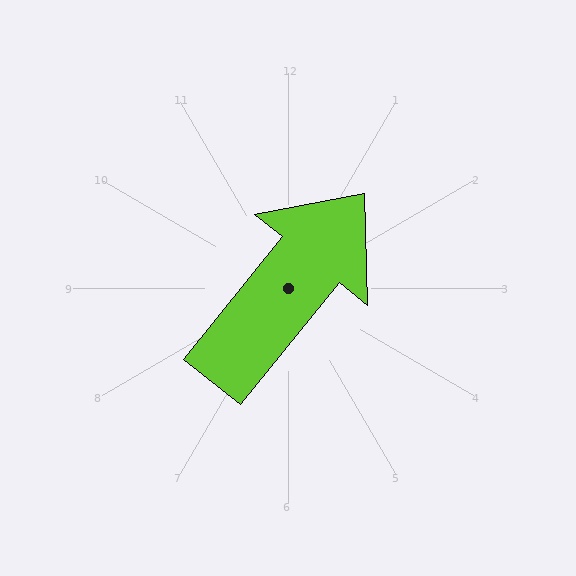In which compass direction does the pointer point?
Northeast.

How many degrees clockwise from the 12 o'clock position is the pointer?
Approximately 39 degrees.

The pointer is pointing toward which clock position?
Roughly 1 o'clock.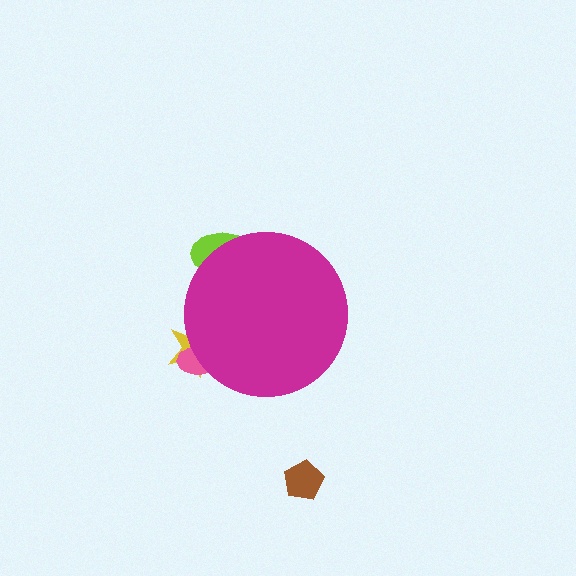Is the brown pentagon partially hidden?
No, the brown pentagon is fully visible.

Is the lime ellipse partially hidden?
Yes, the lime ellipse is partially hidden behind the magenta circle.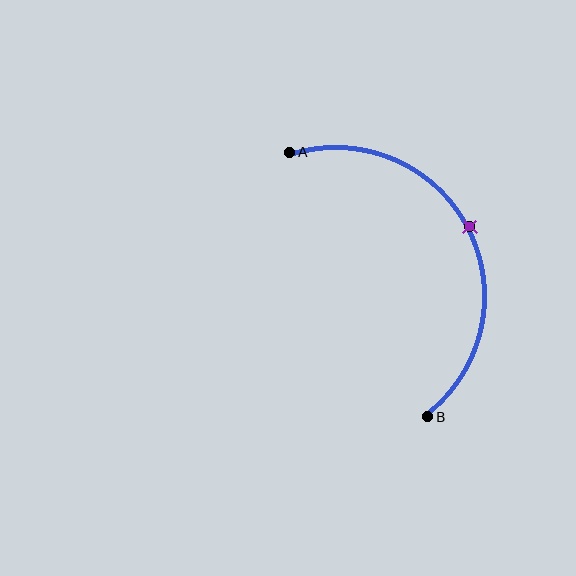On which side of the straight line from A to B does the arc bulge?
The arc bulges to the right of the straight line connecting A and B.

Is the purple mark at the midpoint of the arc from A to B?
Yes. The purple mark lies on the arc at equal arc-length from both A and B — it is the arc midpoint.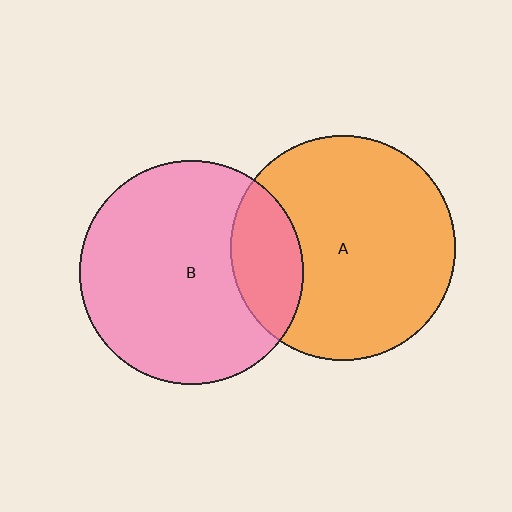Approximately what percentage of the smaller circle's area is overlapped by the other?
Approximately 20%.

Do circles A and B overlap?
Yes.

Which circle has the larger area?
Circle A (orange).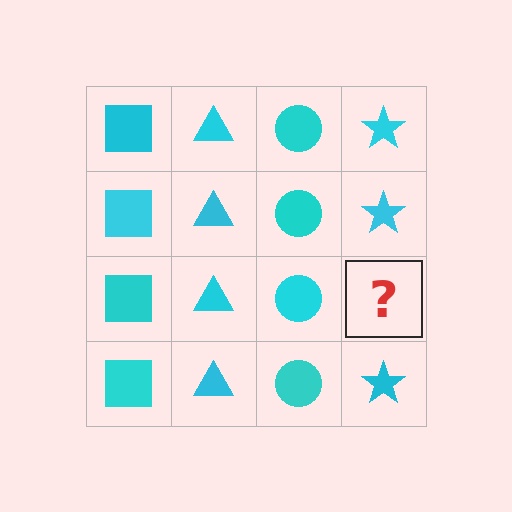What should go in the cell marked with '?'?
The missing cell should contain a cyan star.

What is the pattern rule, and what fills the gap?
The rule is that each column has a consistent shape. The gap should be filled with a cyan star.